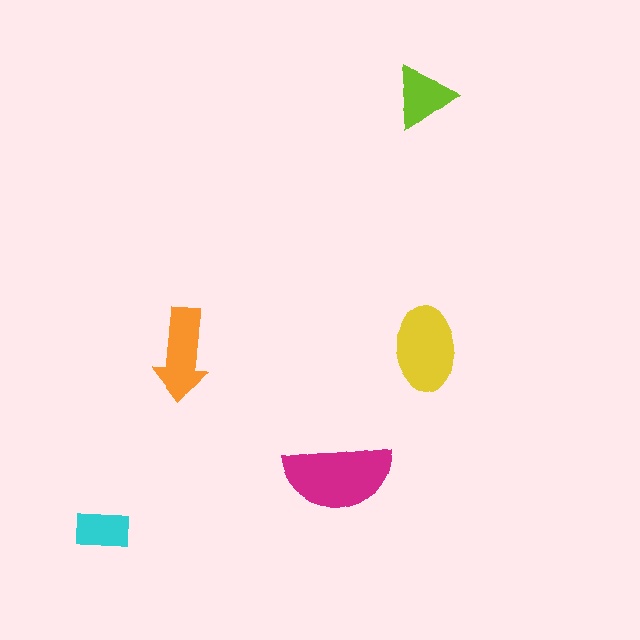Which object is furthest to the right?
The yellow ellipse is rightmost.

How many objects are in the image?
There are 5 objects in the image.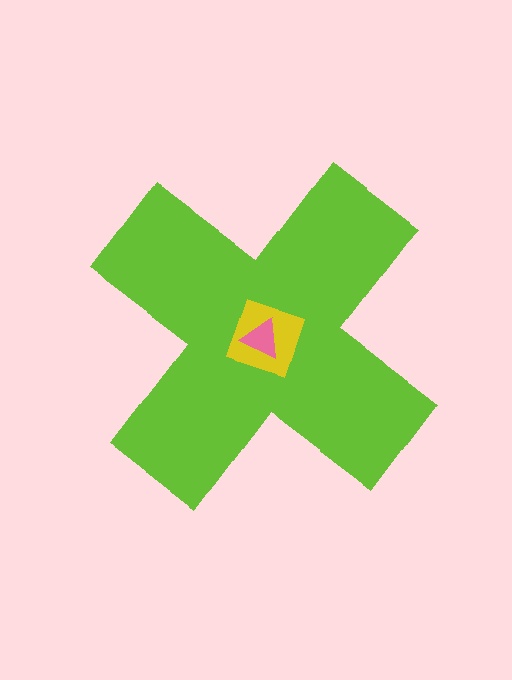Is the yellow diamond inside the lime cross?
Yes.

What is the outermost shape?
The lime cross.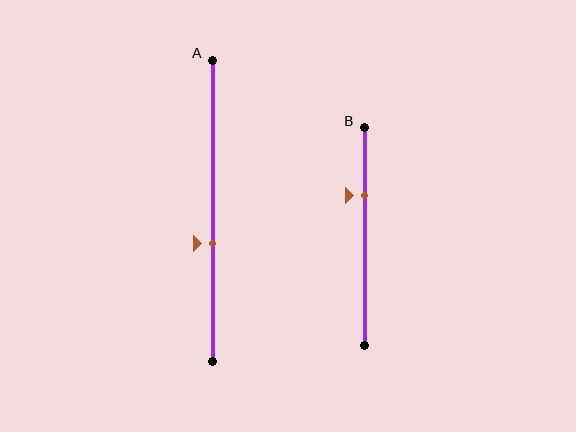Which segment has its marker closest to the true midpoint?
Segment A has its marker closest to the true midpoint.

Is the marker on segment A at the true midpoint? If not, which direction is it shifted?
No, the marker on segment A is shifted downward by about 11% of the segment length.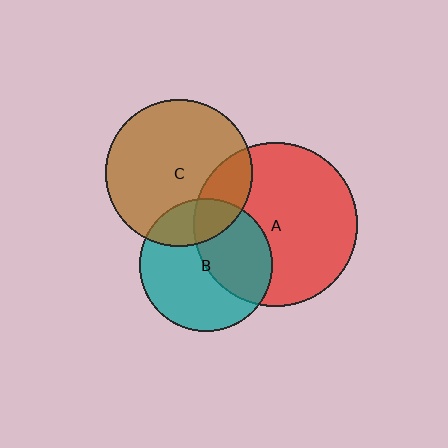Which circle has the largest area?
Circle A (red).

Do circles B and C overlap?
Yes.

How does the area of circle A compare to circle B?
Approximately 1.5 times.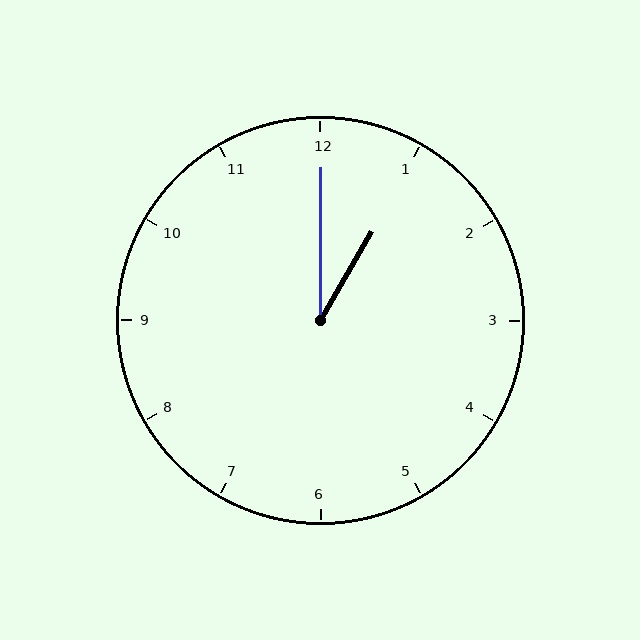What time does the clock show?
1:00.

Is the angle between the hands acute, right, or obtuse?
It is acute.